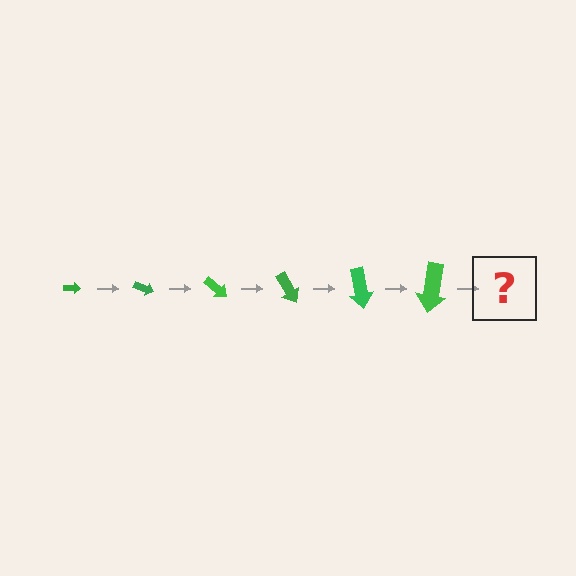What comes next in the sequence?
The next element should be an arrow, larger than the previous one and rotated 120 degrees from the start.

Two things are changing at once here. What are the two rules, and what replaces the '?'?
The two rules are that the arrow grows larger each step and it rotates 20 degrees each step. The '?' should be an arrow, larger than the previous one and rotated 120 degrees from the start.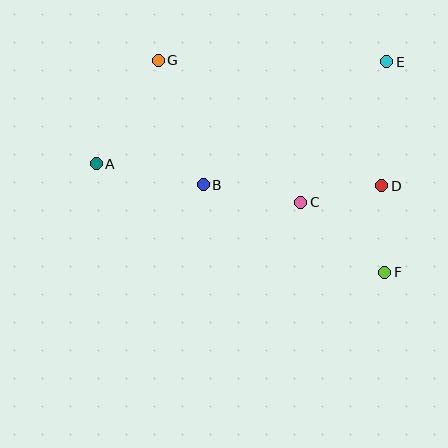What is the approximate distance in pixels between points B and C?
The distance between B and C is approximately 99 pixels.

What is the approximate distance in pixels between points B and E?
The distance between B and E is approximately 221 pixels.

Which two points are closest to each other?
Points C and D are closest to each other.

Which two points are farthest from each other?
Points F and G are farthest from each other.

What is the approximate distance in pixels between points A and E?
The distance between A and E is approximately 308 pixels.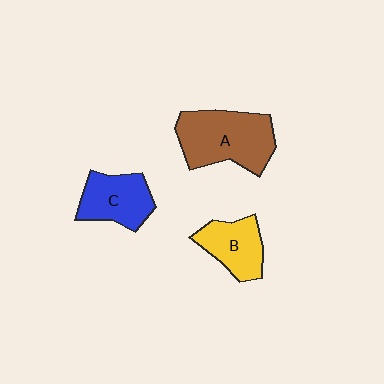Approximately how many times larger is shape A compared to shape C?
Approximately 1.5 times.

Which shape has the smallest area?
Shape B (yellow).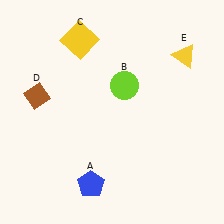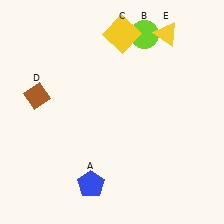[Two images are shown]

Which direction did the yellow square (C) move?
The yellow square (C) moved right.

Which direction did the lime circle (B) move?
The lime circle (B) moved up.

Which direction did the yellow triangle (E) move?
The yellow triangle (E) moved up.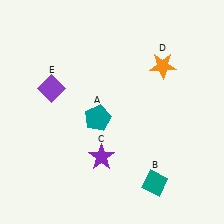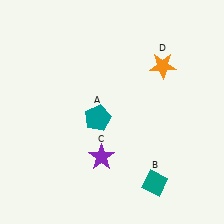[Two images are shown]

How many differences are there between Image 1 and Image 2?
There is 1 difference between the two images.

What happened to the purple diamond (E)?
The purple diamond (E) was removed in Image 2. It was in the top-left area of Image 1.